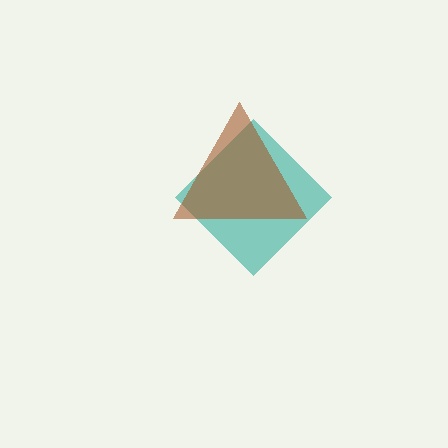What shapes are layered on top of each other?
The layered shapes are: a teal diamond, a brown triangle.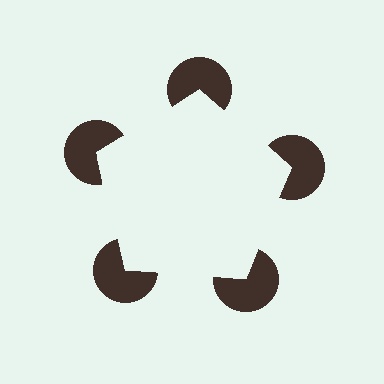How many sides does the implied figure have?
5 sides.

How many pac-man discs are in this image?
There are 5 — one at each vertex of the illusory pentagon.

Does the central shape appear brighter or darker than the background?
It typically appears slightly brighter than the background, even though no actual brightness change is drawn.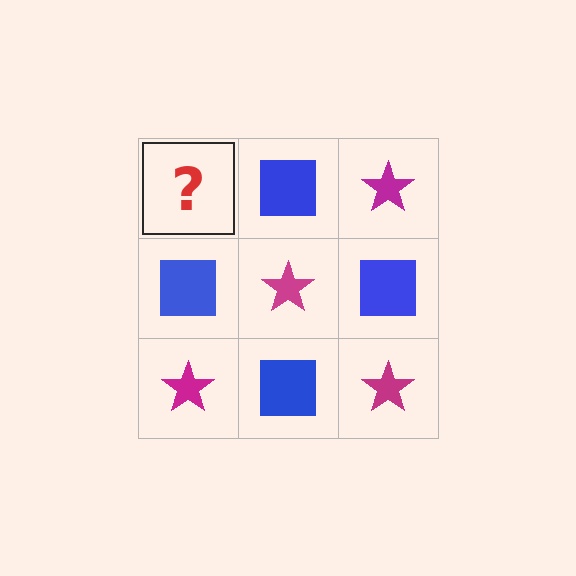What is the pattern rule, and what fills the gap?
The rule is that it alternates magenta star and blue square in a checkerboard pattern. The gap should be filled with a magenta star.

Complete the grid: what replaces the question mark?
The question mark should be replaced with a magenta star.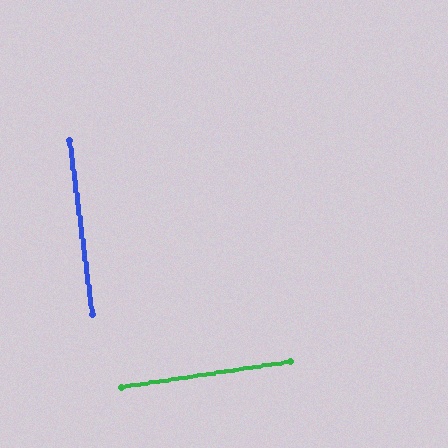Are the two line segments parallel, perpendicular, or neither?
Perpendicular — they meet at approximately 89°.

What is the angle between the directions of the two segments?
Approximately 89 degrees.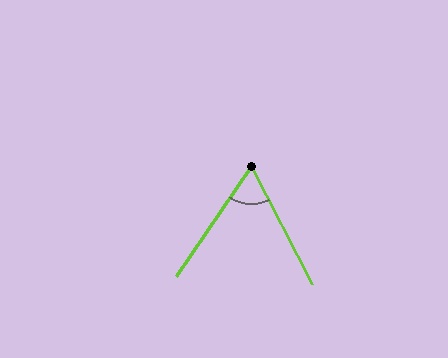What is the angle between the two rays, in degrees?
Approximately 61 degrees.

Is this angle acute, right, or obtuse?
It is acute.